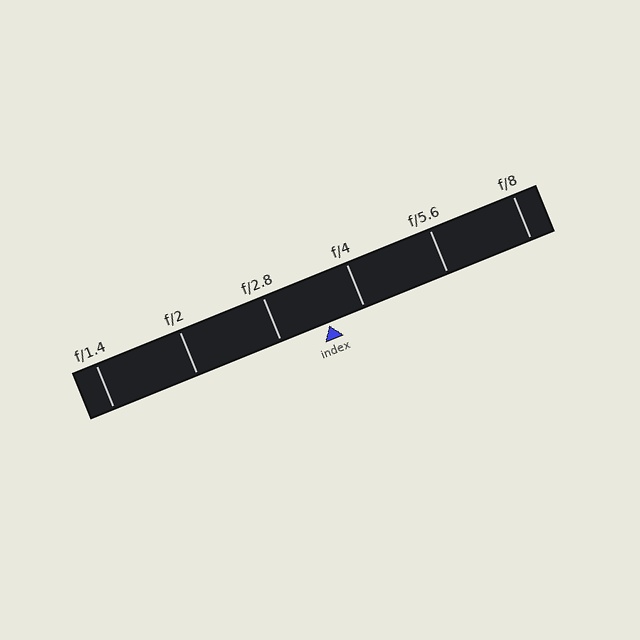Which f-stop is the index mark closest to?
The index mark is closest to f/4.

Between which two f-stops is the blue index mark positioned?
The index mark is between f/2.8 and f/4.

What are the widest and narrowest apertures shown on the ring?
The widest aperture shown is f/1.4 and the narrowest is f/8.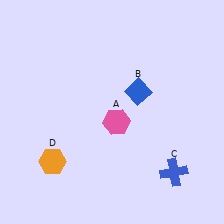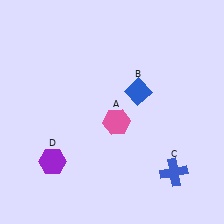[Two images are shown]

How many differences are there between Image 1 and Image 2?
There is 1 difference between the two images.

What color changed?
The hexagon (D) changed from orange in Image 1 to purple in Image 2.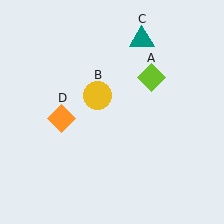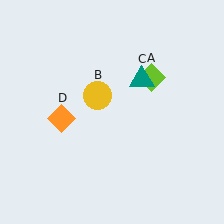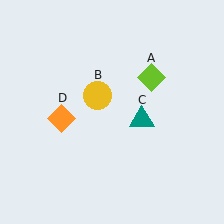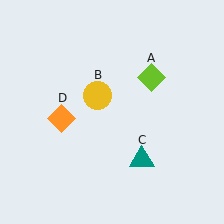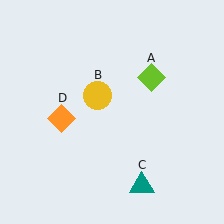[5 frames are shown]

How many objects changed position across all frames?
1 object changed position: teal triangle (object C).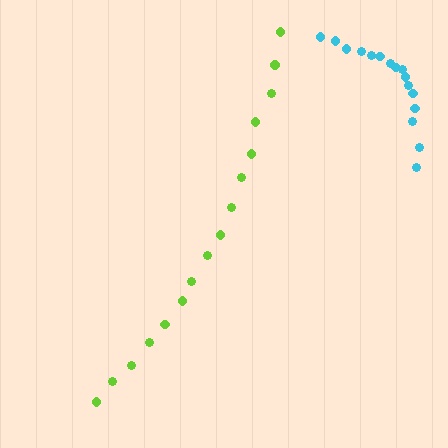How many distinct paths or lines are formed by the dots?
There are 2 distinct paths.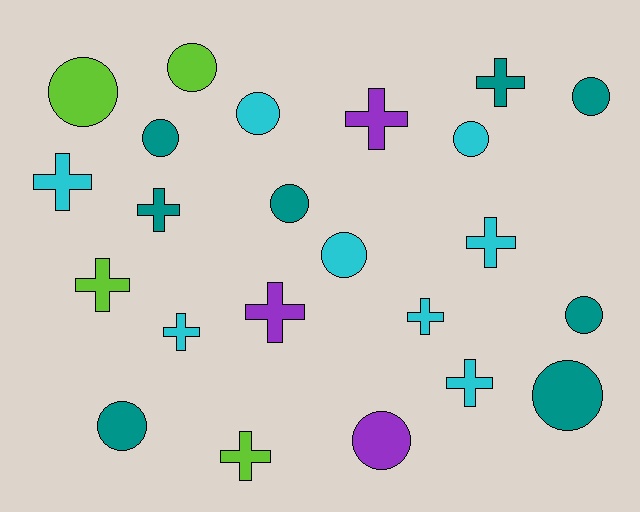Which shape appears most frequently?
Circle, with 12 objects.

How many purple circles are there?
There is 1 purple circle.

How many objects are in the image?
There are 23 objects.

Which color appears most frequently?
Teal, with 8 objects.